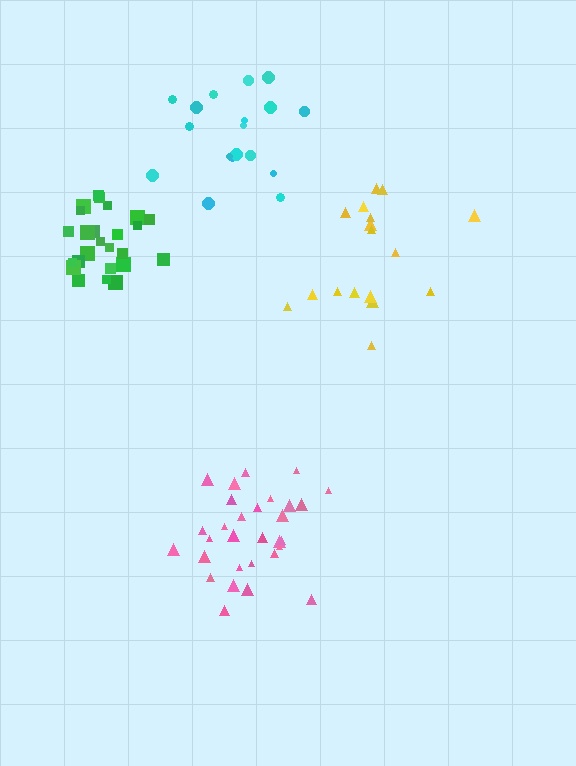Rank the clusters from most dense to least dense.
green, pink, cyan, yellow.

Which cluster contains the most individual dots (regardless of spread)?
Pink (30).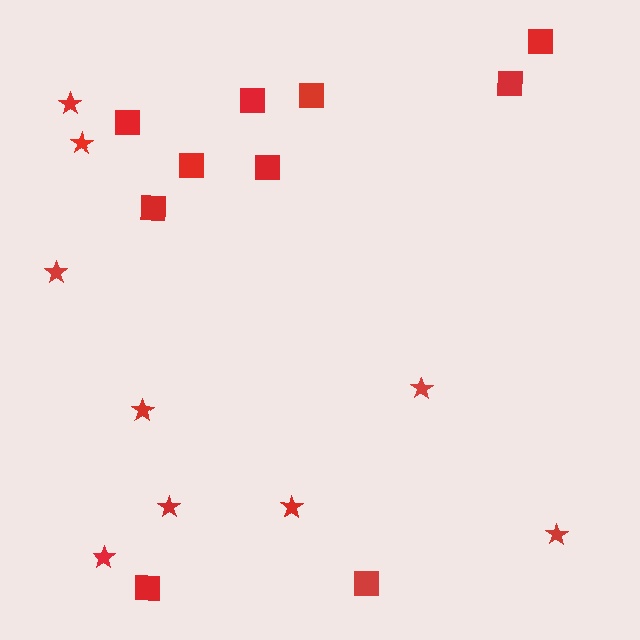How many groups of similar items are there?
There are 2 groups: one group of stars (9) and one group of squares (10).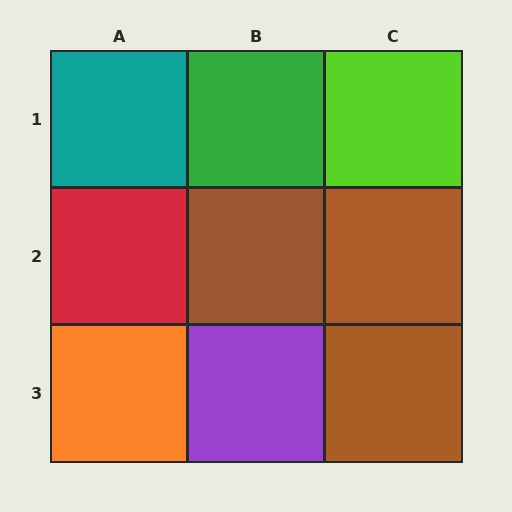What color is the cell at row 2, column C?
Brown.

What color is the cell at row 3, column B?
Purple.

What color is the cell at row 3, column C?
Brown.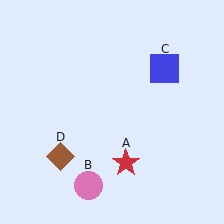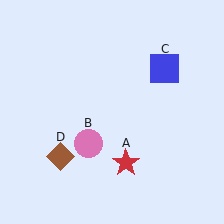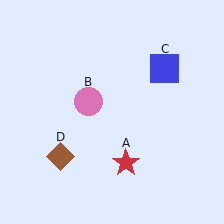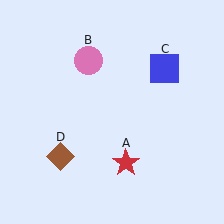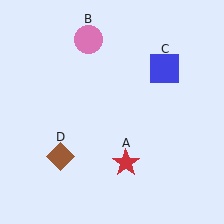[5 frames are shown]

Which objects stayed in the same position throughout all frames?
Red star (object A) and blue square (object C) and brown diamond (object D) remained stationary.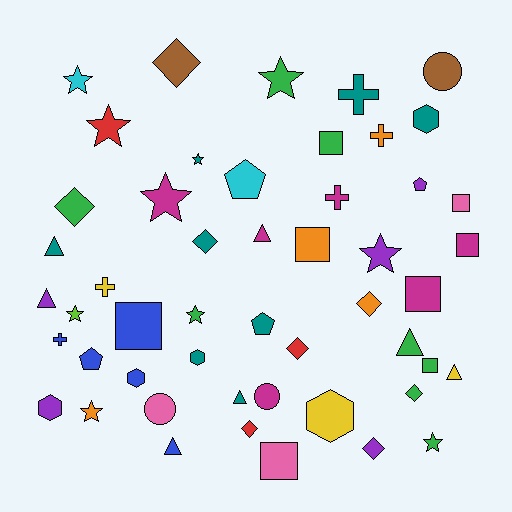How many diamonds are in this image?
There are 8 diamonds.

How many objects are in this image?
There are 50 objects.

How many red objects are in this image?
There are 3 red objects.